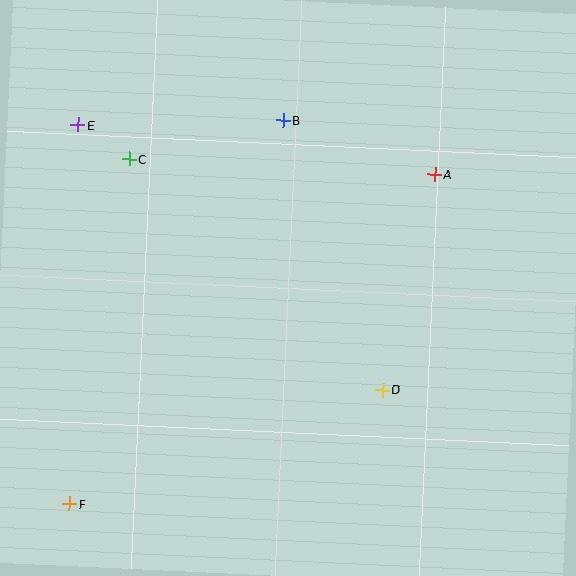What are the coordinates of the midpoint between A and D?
The midpoint between A and D is at (409, 282).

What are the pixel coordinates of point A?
Point A is at (435, 174).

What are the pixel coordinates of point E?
Point E is at (78, 125).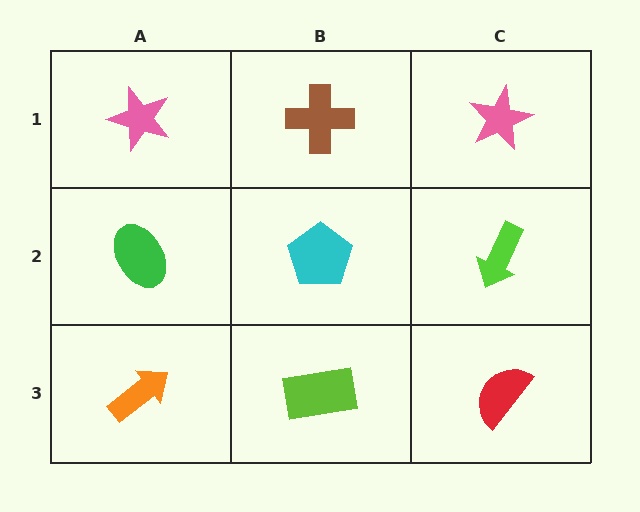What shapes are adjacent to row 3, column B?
A cyan pentagon (row 2, column B), an orange arrow (row 3, column A), a red semicircle (row 3, column C).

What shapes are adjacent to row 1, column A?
A green ellipse (row 2, column A), a brown cross (row 1, column B).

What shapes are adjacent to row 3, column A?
A green ellipse (row 2, column A), a lime rectangle (row 3, column B).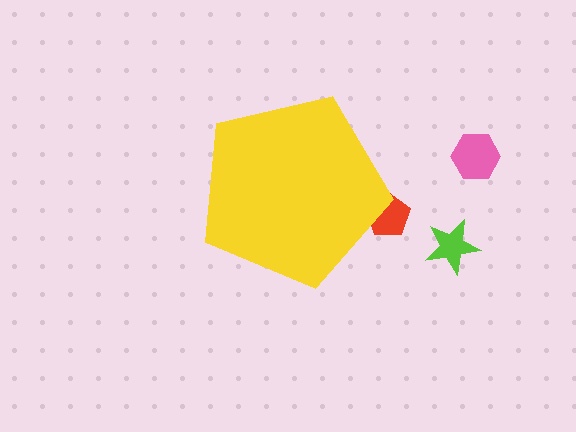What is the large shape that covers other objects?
A yellow pentagon.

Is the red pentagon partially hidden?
Yes, the red pentagon is partially hidden behind the yellow pentagon.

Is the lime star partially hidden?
No, the lime star is fully visible.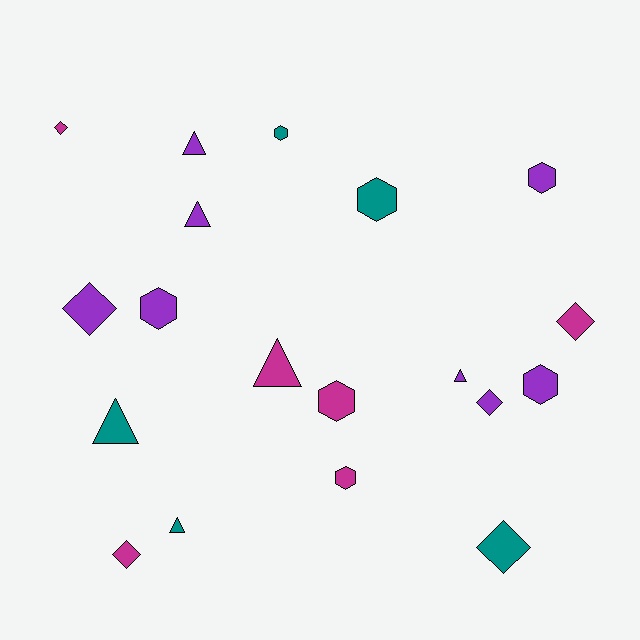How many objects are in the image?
There are 19 objects.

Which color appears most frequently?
Purple, with 8 objects.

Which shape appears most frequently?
Hexagon, with 7 objects.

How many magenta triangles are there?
There is 1 magenta triangle.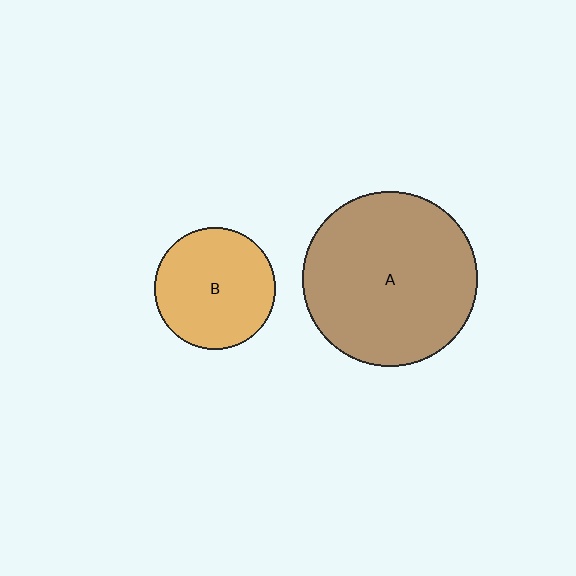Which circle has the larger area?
Circle A (brown).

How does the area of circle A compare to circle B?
Approximately 2.1 times.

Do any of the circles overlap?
No, none of the circles overlap.